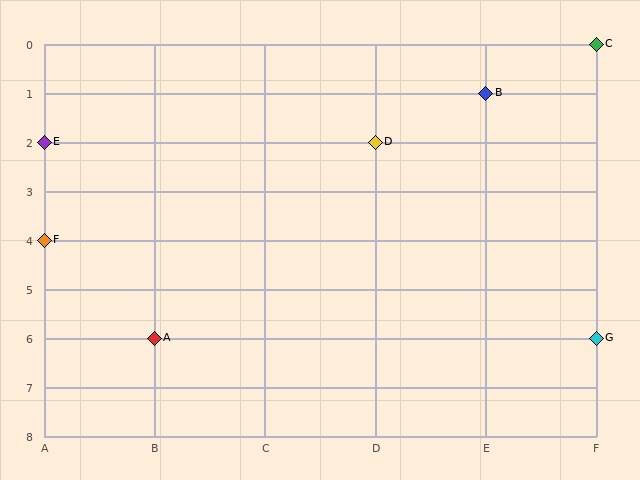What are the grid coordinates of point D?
Point D is at grid coordinates (D, 2).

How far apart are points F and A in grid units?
Points F and A are 1 column and 2 rows apart (about 2.2 grid units diagonally).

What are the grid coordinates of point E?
Point E is at grid coordinates (A, 2).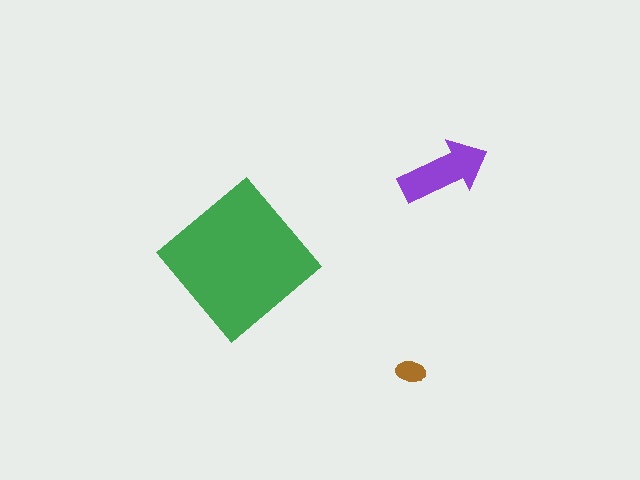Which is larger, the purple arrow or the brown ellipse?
The purple arrow.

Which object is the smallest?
The brown ellipse.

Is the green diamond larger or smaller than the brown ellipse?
Larger.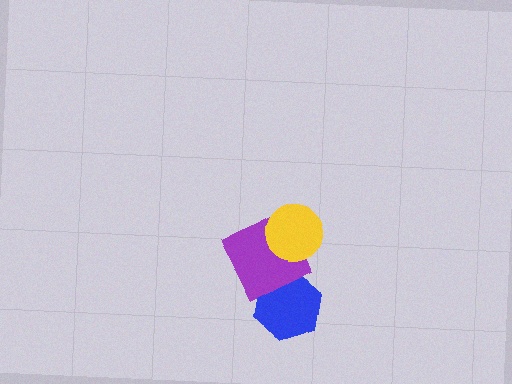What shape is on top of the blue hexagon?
The purple square is on top of the blue hexagon.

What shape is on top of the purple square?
The yellow circle is on top of the purple square.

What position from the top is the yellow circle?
The yellow circle is 1st from the top.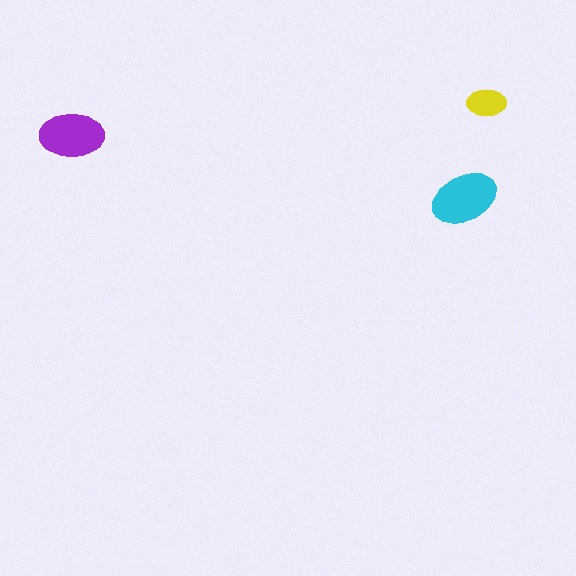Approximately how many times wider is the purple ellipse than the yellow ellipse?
About 1.5 times wider.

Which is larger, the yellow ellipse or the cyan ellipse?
The cyan one.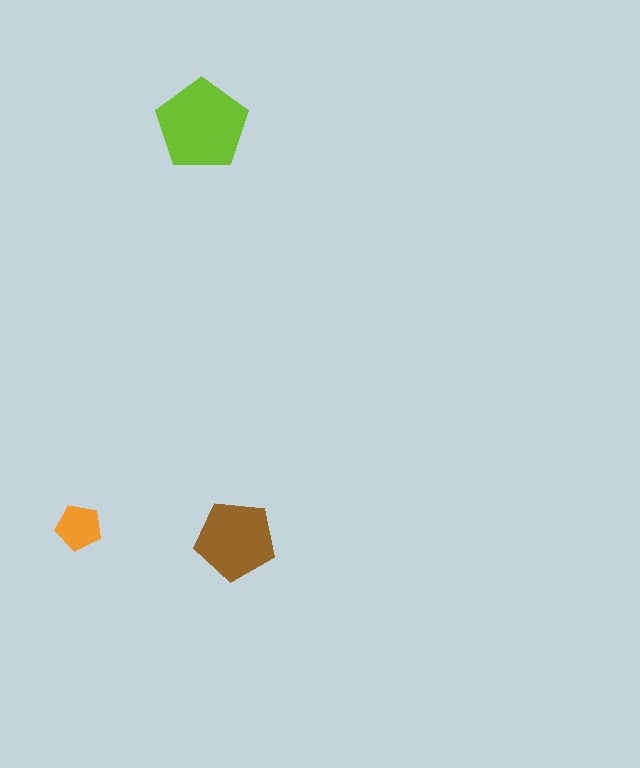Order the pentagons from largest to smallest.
the lime one, the brown one, the orange one.